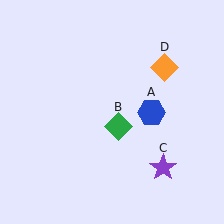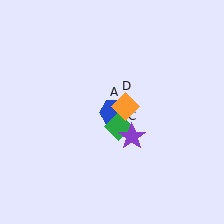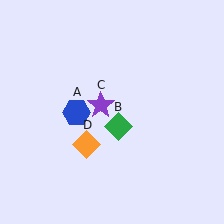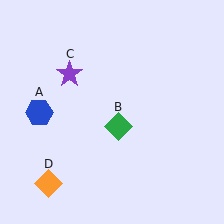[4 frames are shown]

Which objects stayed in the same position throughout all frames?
Green diamond (object B) remained stationary.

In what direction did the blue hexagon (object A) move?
The blue hexagon (object A) moved left.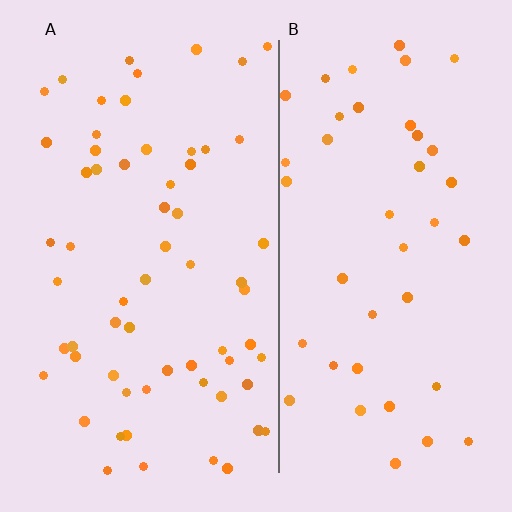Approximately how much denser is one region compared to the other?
Approximately 1.5× — region A over region B.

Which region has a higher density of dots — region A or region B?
A (the left).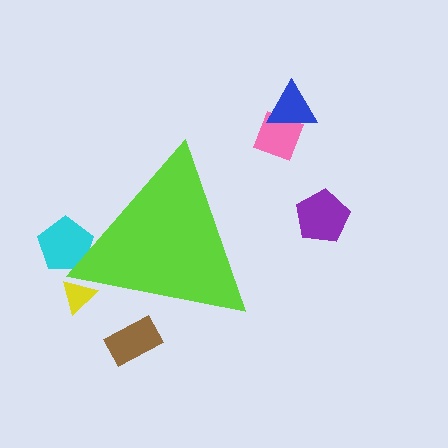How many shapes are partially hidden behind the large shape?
3 shapes are partially hidden.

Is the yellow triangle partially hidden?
Yes, the yellow triangle is partially hidden behind the lime triangle.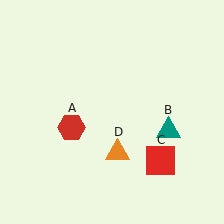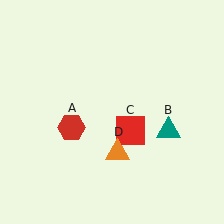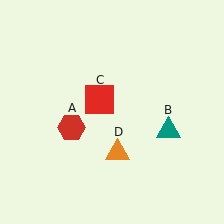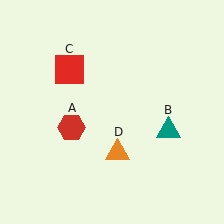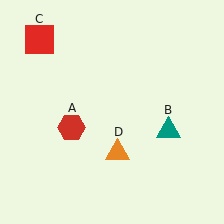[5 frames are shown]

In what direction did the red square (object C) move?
The red square (object C) moved up and to the left.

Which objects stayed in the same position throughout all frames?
Red hexagon (object A) and teal triangle (object B) and orange triangle (object D) remained stationary.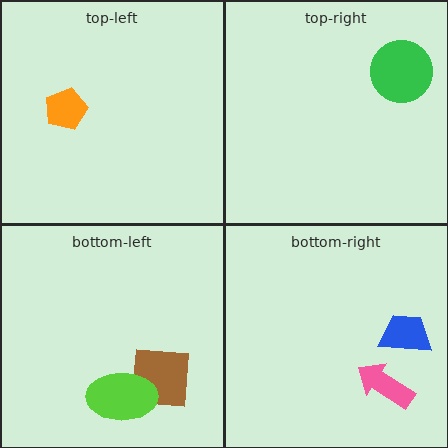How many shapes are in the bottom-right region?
2.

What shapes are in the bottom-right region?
The blue trapezoid, the pink arrow.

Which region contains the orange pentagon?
The top-left region.